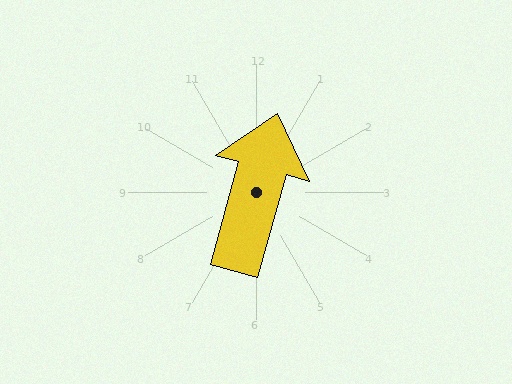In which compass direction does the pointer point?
North.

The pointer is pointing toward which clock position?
Roughly 1 o'clock.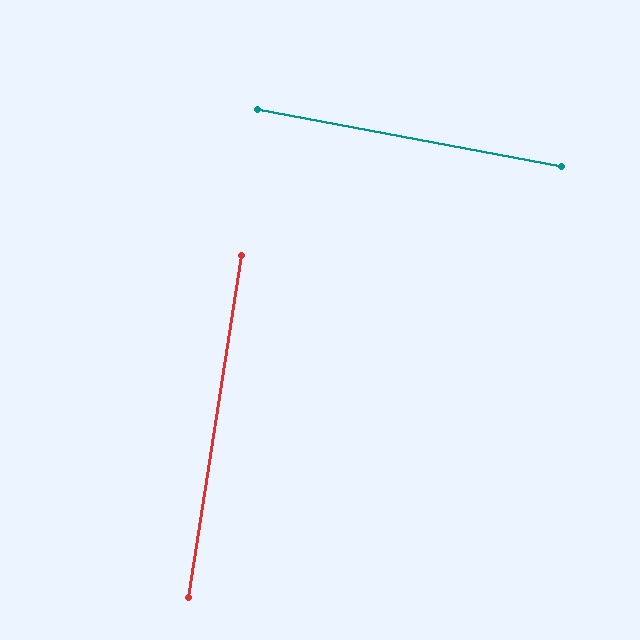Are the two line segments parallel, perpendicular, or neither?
Perpendicular — they meet at approximately 88°.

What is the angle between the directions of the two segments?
Approximately 88 degrees.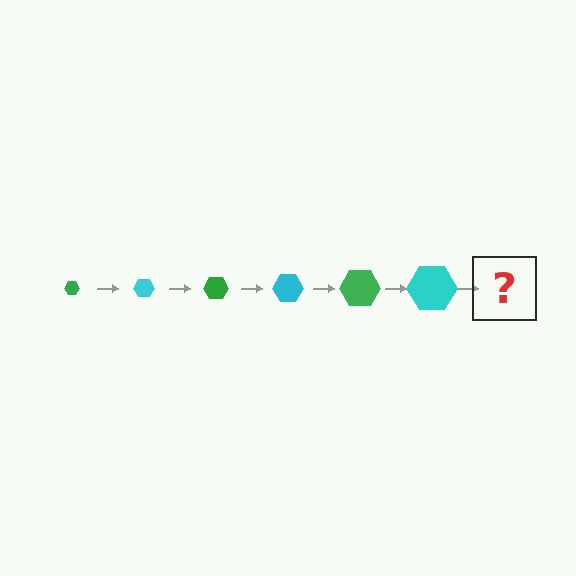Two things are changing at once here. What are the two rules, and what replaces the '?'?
The two rules are that the hexagon grows larger each step and the color cycles through green and cyan. The '?' should be a green hexagon, larger than the previous one.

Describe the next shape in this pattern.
It should be a green hexagon, larger than the previous one.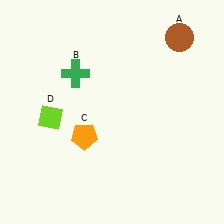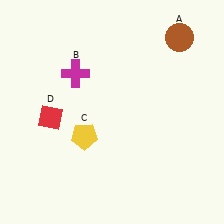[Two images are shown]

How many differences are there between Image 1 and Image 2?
There are 3 differences between the two images.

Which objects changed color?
B changed from green to magenta. C changed from orange to yellow. D changed from lime to red.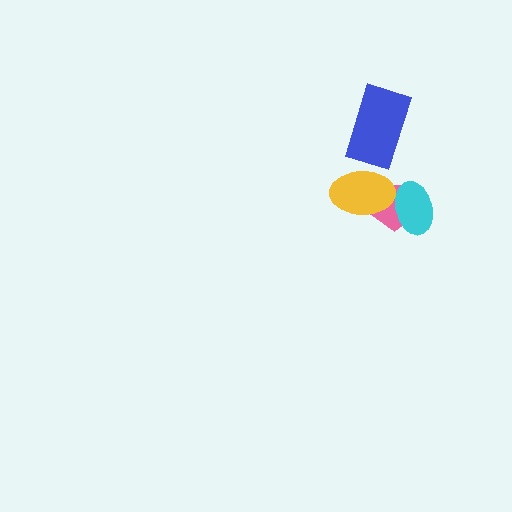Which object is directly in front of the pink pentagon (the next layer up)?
The cyan ellipse is directly in front of the pink pentagon.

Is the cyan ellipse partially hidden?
Yes, it is partially covered by another shape.